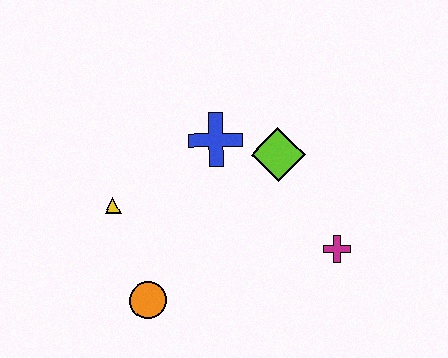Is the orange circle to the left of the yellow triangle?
No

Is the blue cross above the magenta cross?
Yes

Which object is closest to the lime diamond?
The blue cross is closest to the lime diamond.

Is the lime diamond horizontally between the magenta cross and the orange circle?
Yes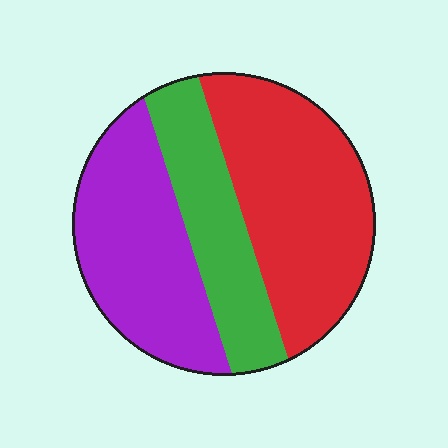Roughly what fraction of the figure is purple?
Purple takes up about one third (1/3) of the figure.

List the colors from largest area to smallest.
From largest to smallest: red, purple, green.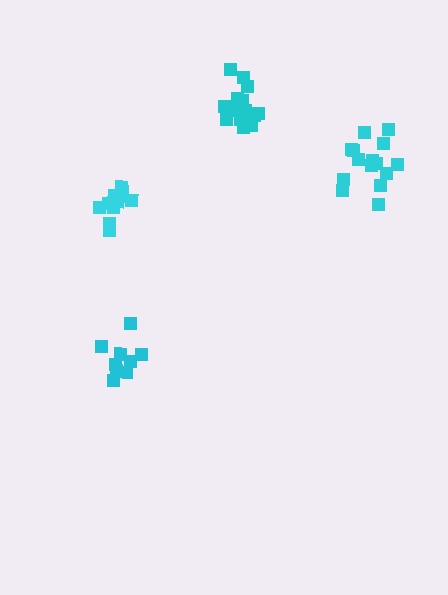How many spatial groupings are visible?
There are 4 spatial groupings.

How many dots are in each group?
Group 1: 13 dots, Group 2: 15 dots, Group 3: 9 dots, Group 4: 15 dots (52 total).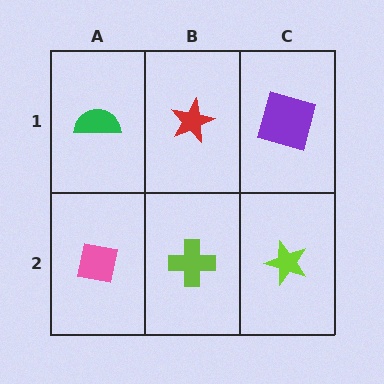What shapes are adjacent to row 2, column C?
A purple square (row 1, column C), a lime cross (row 2, column B).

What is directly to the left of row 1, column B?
A green semicircle.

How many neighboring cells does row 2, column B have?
3.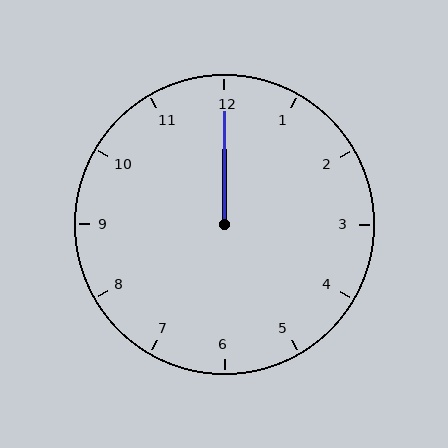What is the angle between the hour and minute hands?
Approximately 0 degrees.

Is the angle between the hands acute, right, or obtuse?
It is acute.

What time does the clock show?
12:00.